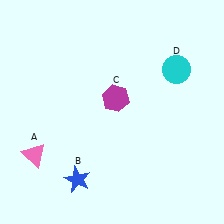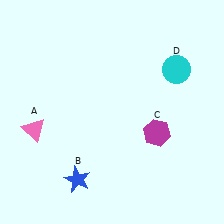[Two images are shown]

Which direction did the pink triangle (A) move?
The pink triangle (A) moved up.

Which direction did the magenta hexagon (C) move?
The magenta hexagon (C) moved right.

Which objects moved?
The objects that moved are: the pink triangle (A), the magenta hexagon (C).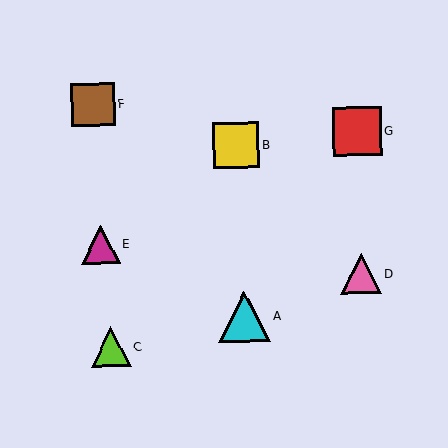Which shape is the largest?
The cyan triangle (labeled A) is the largest.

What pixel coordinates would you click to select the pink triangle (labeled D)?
Click at (361, 274) to select the pink triangle D.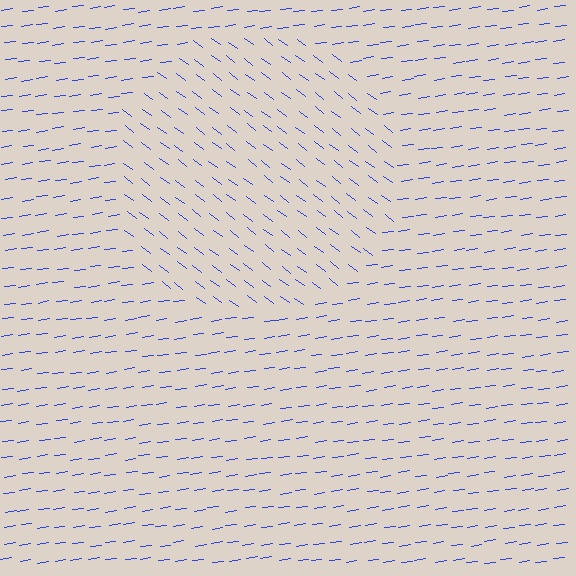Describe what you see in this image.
The image is filled with small blue line segments. A circle region in the image has lines oriented differently from the surrounding lines, creating a visible texture boundary.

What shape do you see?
I see a circle.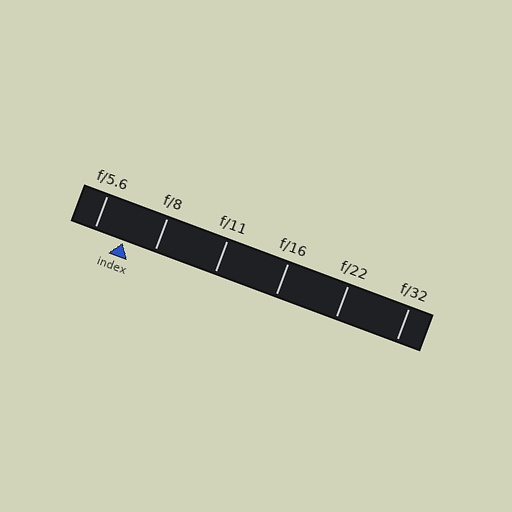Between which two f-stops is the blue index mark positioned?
The index mark is between f/5.6 and f/8.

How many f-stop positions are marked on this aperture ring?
There are 6 f-stop positions marked.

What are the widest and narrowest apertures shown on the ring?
The widest aperture shown is f/5.6 and the narrowest is f/32.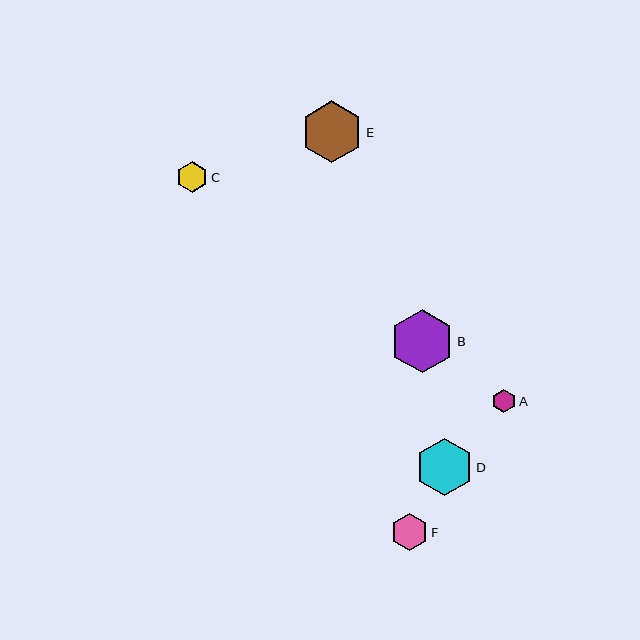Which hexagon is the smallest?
Hexagon A is the smallest with a size of approximately 23 pixels.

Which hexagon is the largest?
Hexagon B is the largest with a size of approximately 63 pixels.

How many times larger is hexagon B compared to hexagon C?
Hexagon B is approximately 2.0 times the size of hexagon C.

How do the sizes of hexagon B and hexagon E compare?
Hexagon B and hexagon E are approximately the same size.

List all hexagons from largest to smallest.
From largest to smallest: B, E, D, F, C, A.